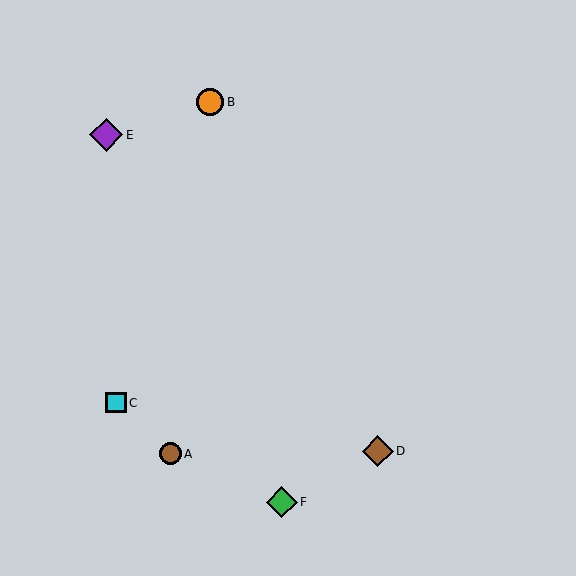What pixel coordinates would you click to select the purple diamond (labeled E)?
Click at (106, 135) to select the purple diamond E.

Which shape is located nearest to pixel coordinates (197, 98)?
The orange circle (labeled B) at (210, 102) is nearest to that location.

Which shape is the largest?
The purple diamond (labeled E) is the largest.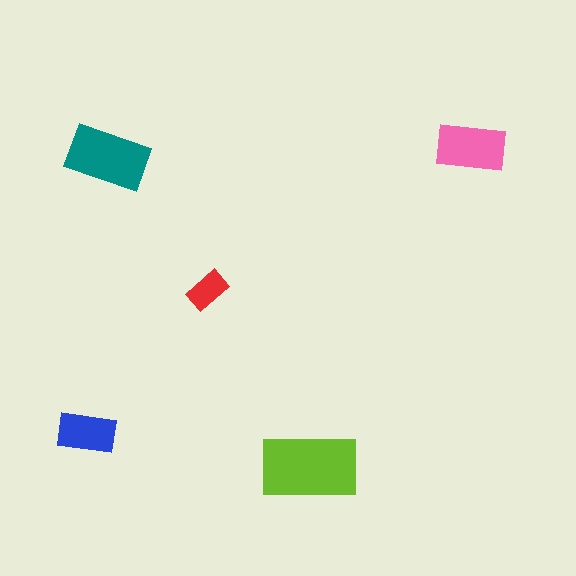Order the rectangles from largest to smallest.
the lime one, the teal one, the pink one, the blue one, the red one.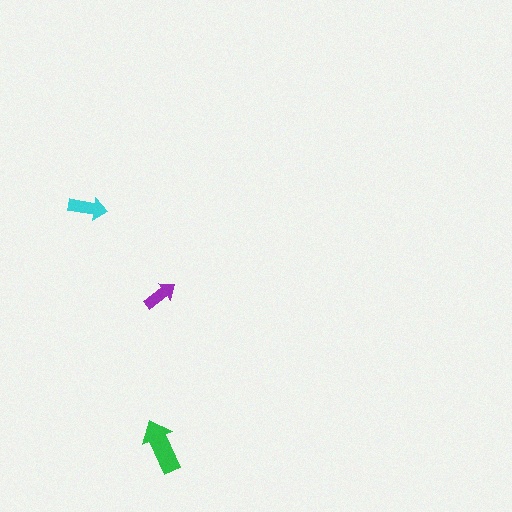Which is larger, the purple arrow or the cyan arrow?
The cyan one.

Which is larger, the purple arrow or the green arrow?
The green one.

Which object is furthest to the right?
The green arrow is rightmost.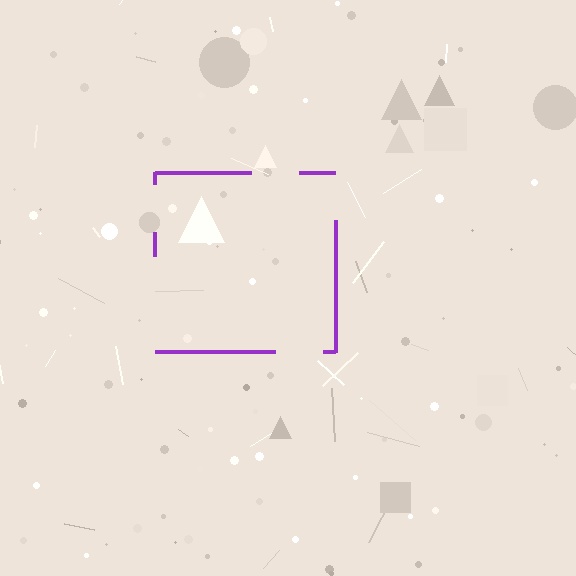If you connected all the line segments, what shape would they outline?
They would outline a square.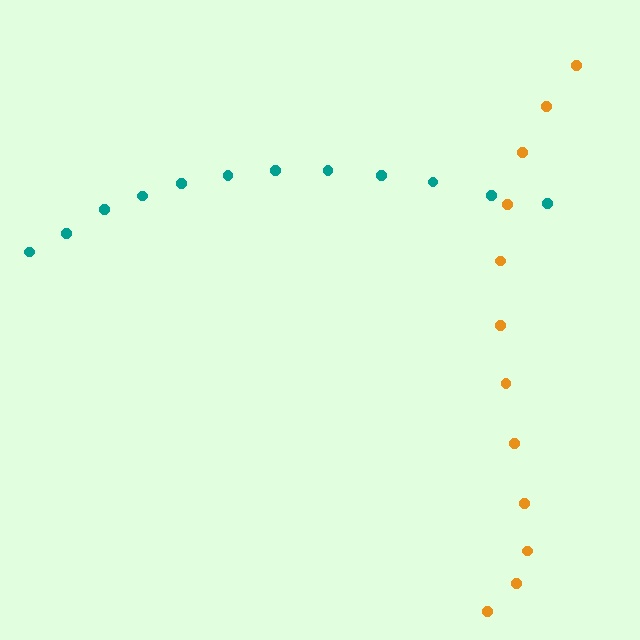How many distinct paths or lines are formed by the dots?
There are 2 distinct paths.